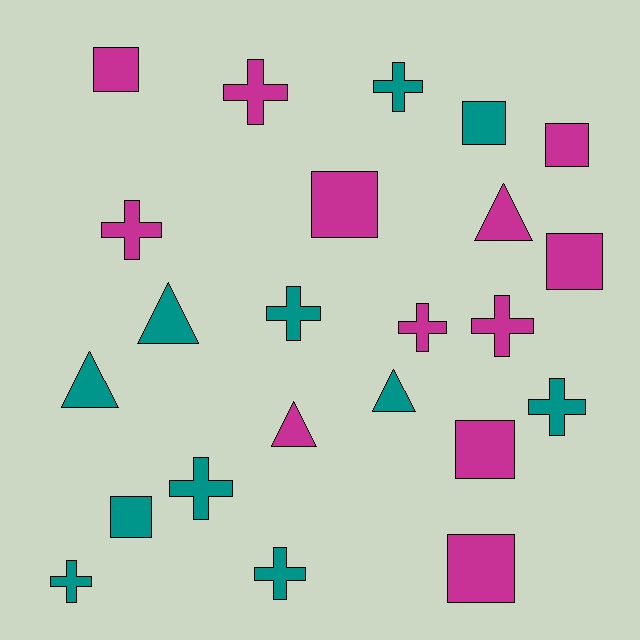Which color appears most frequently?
Magenta, with 12 objects.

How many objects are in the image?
There are 23 objects.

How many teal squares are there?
There are 2 teal squares.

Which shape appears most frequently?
Cross, with 10 objects.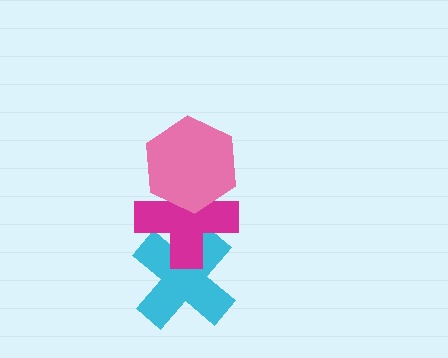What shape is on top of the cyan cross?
The magenta cross is on top of the cyan cross.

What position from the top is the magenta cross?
The magenta cross is 2nd from the top.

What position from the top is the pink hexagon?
The pink hexagon is 1st from the top.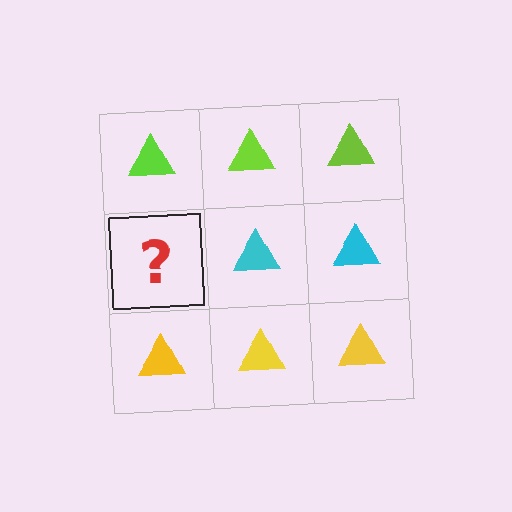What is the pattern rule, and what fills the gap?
The rule is that each row has a consistent color. The gap should be filled with a cyan triangle.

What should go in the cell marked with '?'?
The missing cell should contain a cyan triangle.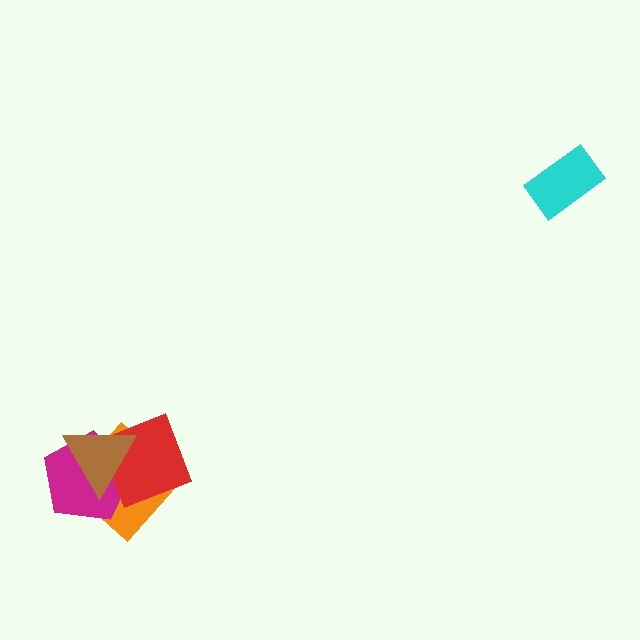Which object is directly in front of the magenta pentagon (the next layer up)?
The red square is directly in front of the magenta pentagon.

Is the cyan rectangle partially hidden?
No, no other shape covers it.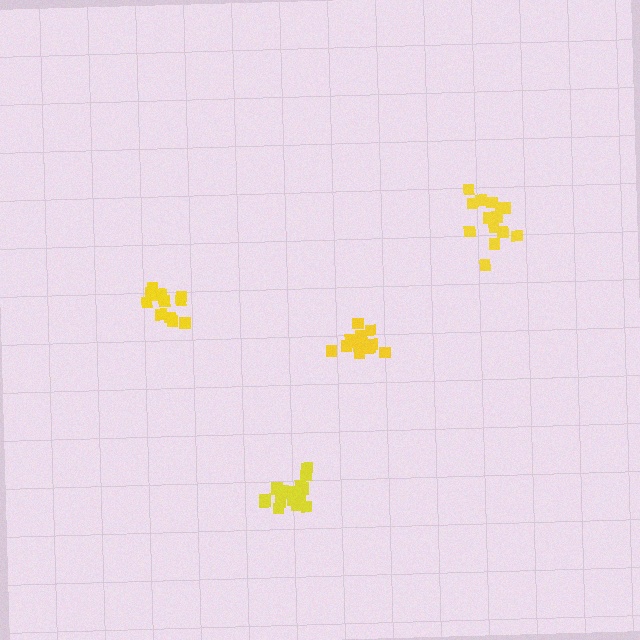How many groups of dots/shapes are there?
There are 4 groups.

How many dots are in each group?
Group 1: 15 dots, Group 2: 19 dots, Group 3: 13 dots, Group 4: 14 dots (61 total).